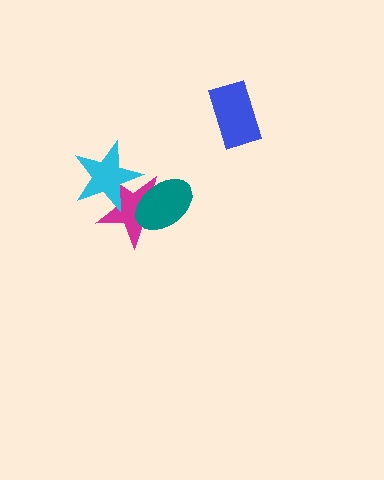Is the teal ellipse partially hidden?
No, no other shape covers it.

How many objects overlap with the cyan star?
1 object overlaps with the cyan star.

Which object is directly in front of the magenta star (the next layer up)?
The teal ellipse is directly in front of the magenta star.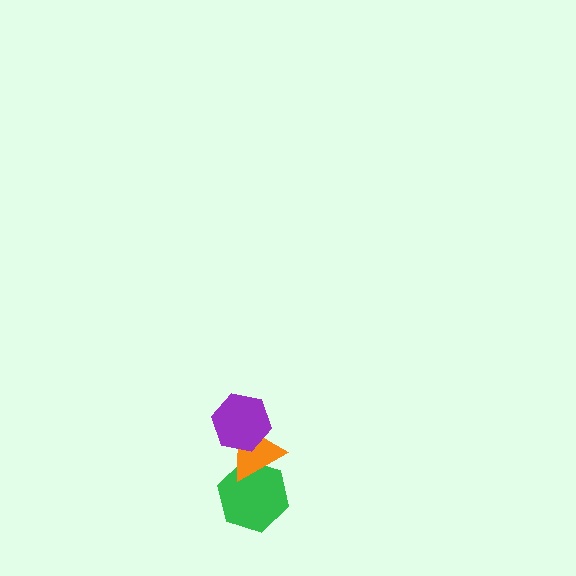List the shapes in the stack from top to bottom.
From top to bottom: the purple hexagon, the orange triangle, the green hexagon.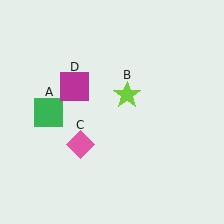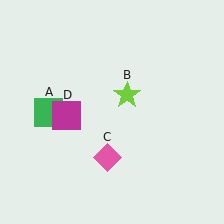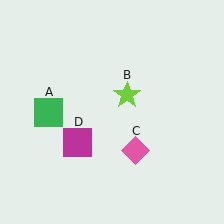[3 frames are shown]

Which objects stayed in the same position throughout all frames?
Green square (object A) and lime star (object B) remained stationary.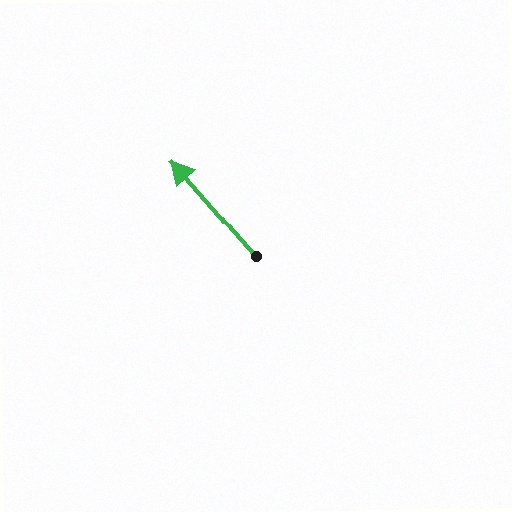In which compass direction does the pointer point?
Northwest.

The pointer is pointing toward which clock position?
Roughly 11 o'clock.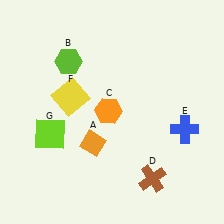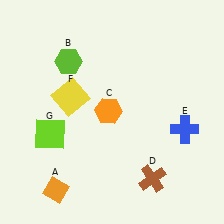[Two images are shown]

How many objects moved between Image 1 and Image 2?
1 object moved between the two images.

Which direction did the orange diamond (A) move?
The orange diamond (A) moved down.